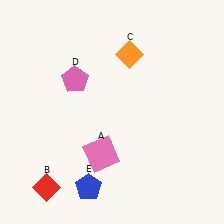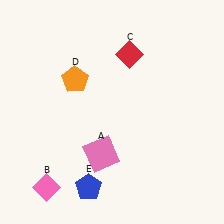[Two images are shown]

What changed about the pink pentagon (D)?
In Image 1, D is pink. In Image 2, it changed to orange.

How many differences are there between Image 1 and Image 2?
There are 3 differences between the two images.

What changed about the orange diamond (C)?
In Image 1, C is orange. In Image 2, it changed to red.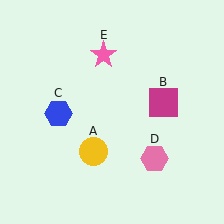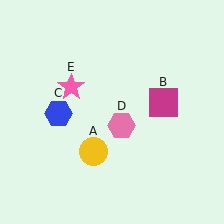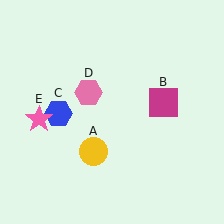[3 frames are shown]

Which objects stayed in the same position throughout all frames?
Yellow circle (object A) and magenta square (object B) and blue hexagon (object C) remained stationary.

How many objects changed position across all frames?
2 objects changed position: pink hexagon (object D), pink star (object E).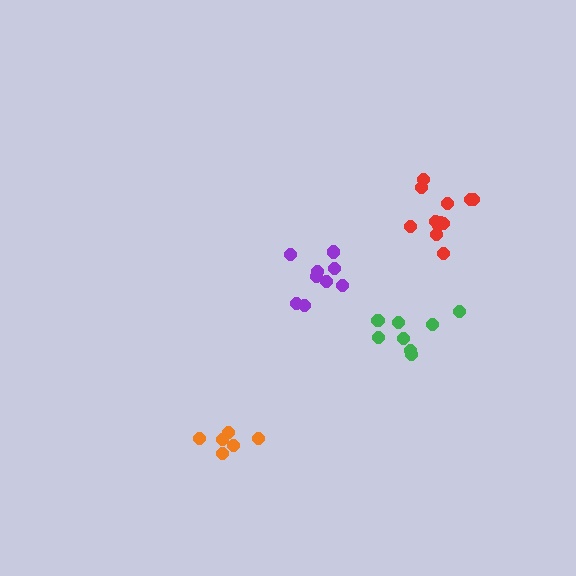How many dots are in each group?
Group 1: 9 dots, Group 2: 12 dots, Group 3: 8 dots, Group 4: 6 dots (35 total).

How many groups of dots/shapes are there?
There are 4 groups.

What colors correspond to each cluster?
The clusters are colored: purple, red, green, orange.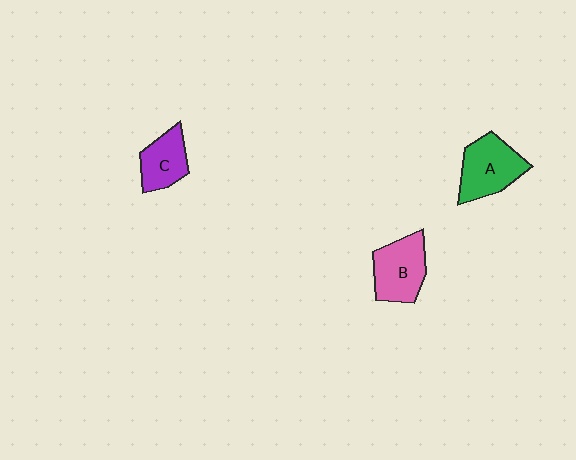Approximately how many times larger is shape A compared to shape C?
Approximately 1.4 times.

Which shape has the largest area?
Shape A (green).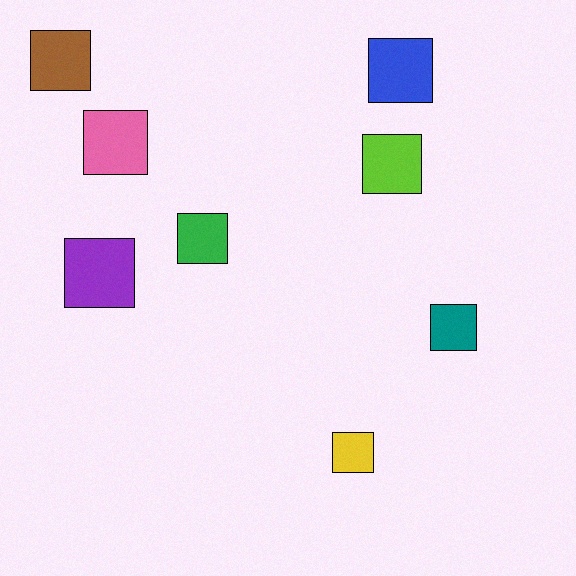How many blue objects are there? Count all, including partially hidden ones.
There is 1 blue object.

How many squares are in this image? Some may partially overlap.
There are 8 squares.